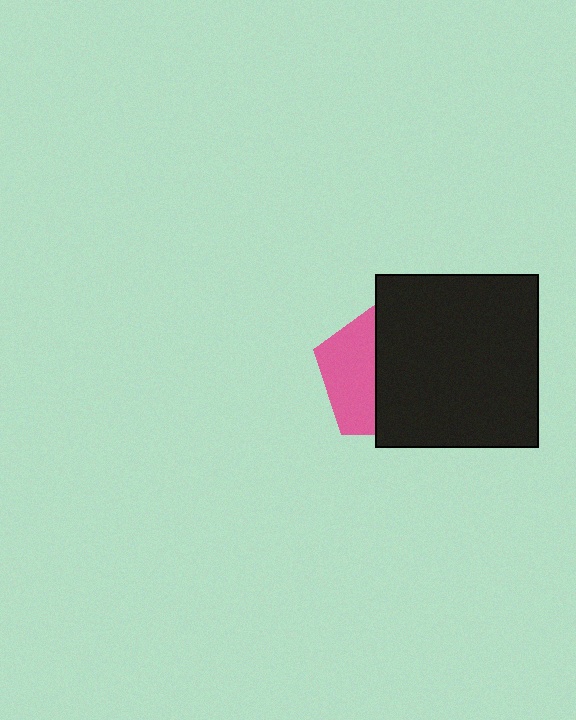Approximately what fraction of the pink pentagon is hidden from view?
Roughly 60% of the pink pentagon is hidden behind the black rectangle.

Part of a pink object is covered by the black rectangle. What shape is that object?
It is a pentagon.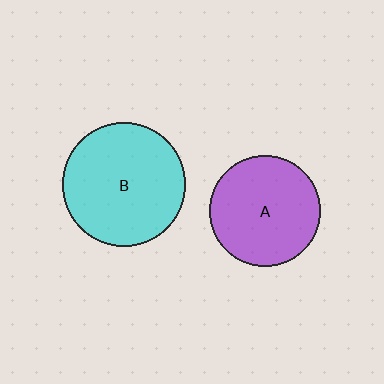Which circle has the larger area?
Circle B (cyan).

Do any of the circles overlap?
No, none of the circles overlap.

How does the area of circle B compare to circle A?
Approximately 1.2 times.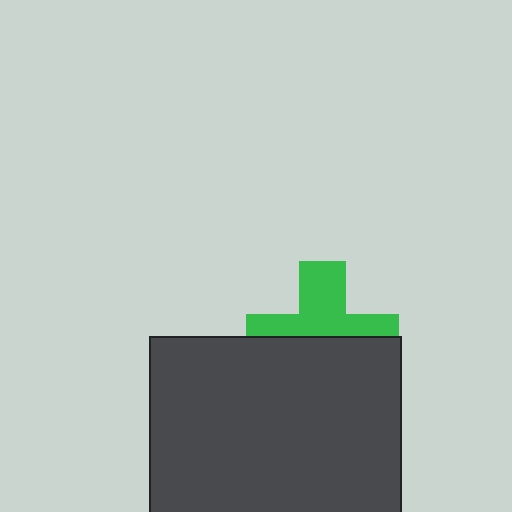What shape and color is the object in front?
The object in front is a dark gray rectangle.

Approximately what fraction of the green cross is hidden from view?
Roughly 52% of the green cross is hidden behind the dark gray rectangle.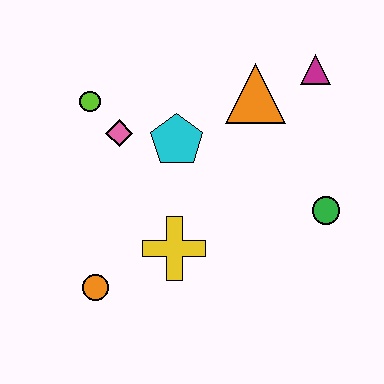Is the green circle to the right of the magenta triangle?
Yes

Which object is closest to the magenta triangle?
The orange triangle is closest to the magenta triangle.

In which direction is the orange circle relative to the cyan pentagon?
The orange circle is below the cyan pentagon.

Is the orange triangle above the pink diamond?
Yes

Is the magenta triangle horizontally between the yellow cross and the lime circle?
No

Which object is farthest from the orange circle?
The magenta triangle is farthest from the orange circle.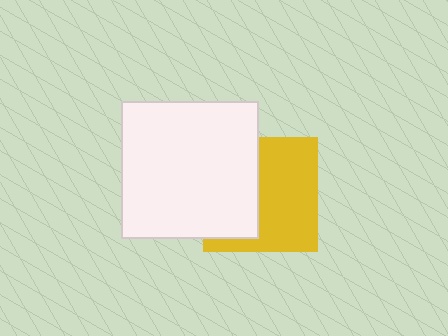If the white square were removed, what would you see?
You would see the complete yellow square.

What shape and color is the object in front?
The object in front is a white square.